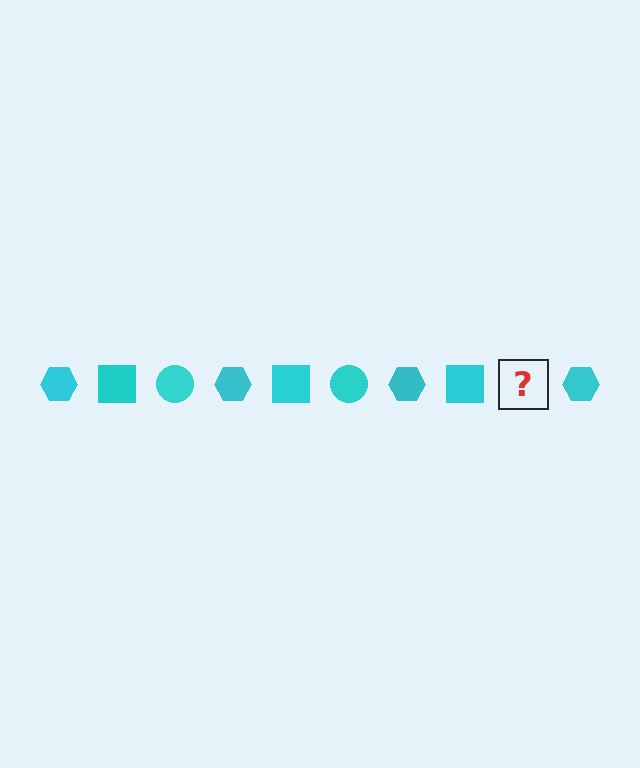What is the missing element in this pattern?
The missing element is a cyan circle.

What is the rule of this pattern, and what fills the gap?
The rule is that the pattern cycles through hexagon, square, circle shapes in cyan. The gap should be filled with a cyan circle.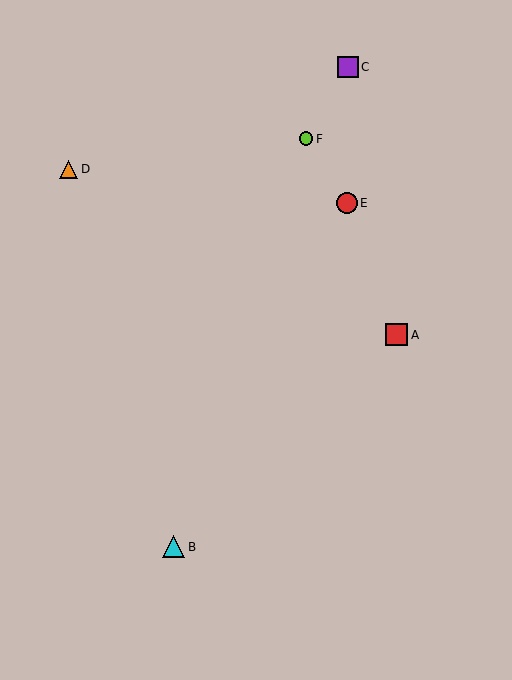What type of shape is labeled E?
Shape E is a red circle.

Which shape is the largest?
The cyan triangle (labeled B) is the largest.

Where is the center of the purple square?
The center of the purple square is at (348, 67).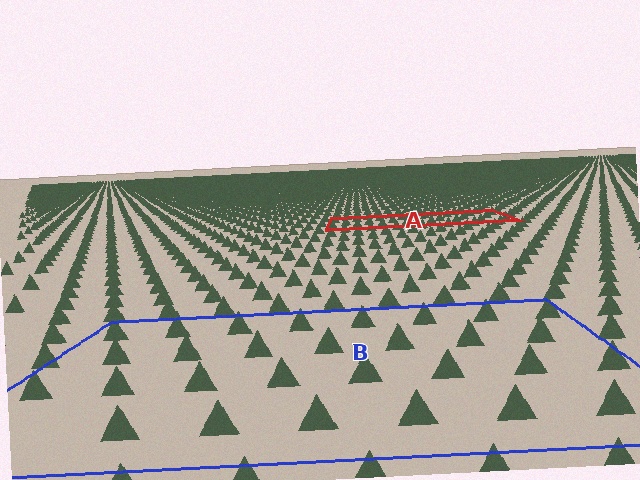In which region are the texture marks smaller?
The texture marks are smaller in region A, because it is farther away.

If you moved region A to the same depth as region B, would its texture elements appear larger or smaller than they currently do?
They would appear larger. At a closer depth, the same texture elements are projected at a bigger on-screen size.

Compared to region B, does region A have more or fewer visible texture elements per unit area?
Region A has more texture elements per unit area — they are packed more densely because it is farther away.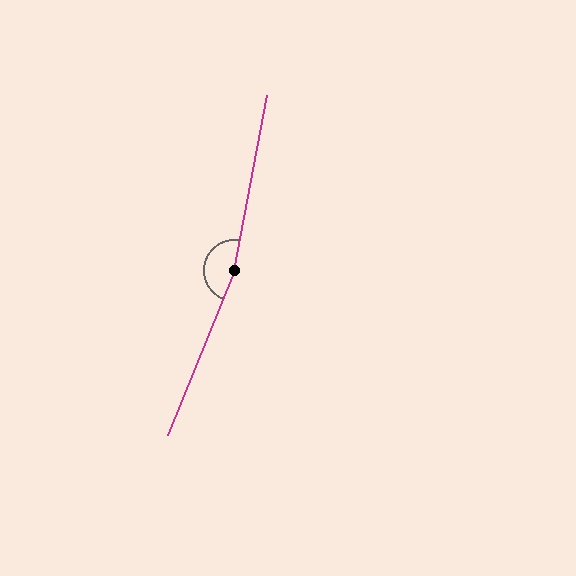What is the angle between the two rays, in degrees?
Approximately 169 degrees.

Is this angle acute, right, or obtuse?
It is obtuse.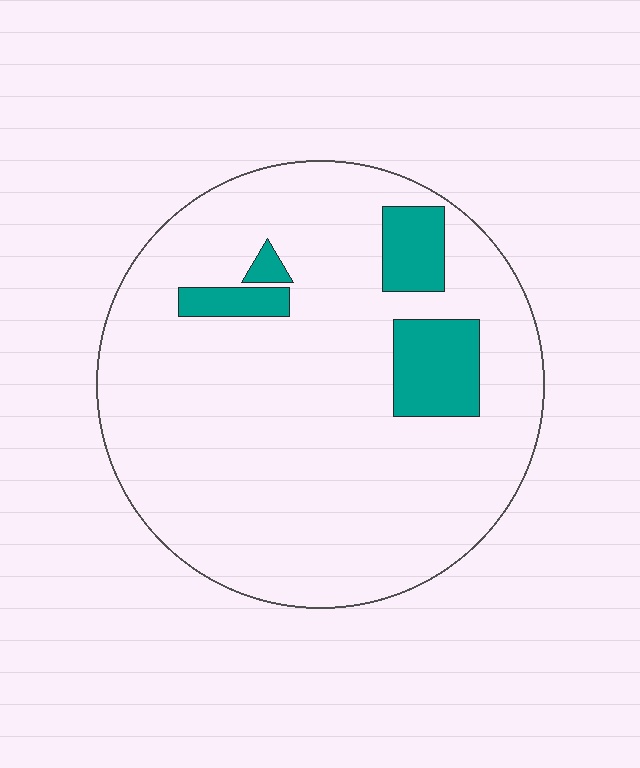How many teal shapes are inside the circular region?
4.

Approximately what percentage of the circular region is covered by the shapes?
Approximately 10%.